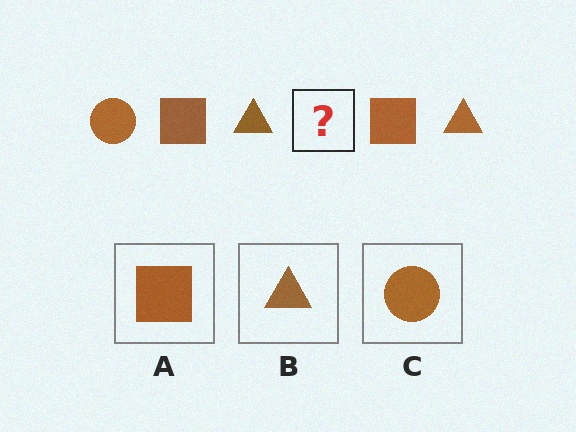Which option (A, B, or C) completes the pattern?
C.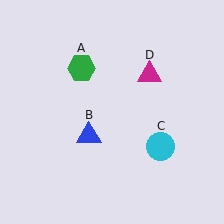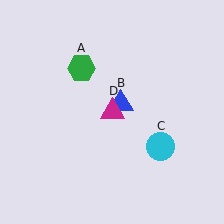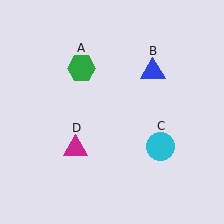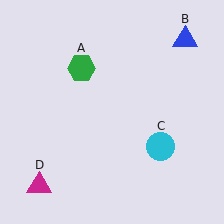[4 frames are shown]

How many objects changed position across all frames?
2 objects changed position: blue triangle (object B), magenta triangle (object D).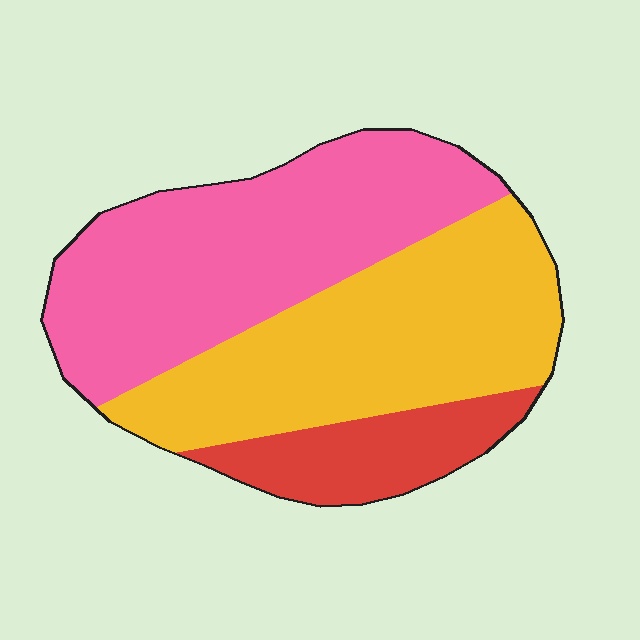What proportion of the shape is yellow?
Yellow takes up about two fifths (2/5) of the shape.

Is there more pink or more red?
Pink.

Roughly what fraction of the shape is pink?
Pink takes up between a quarter and a half of the shape.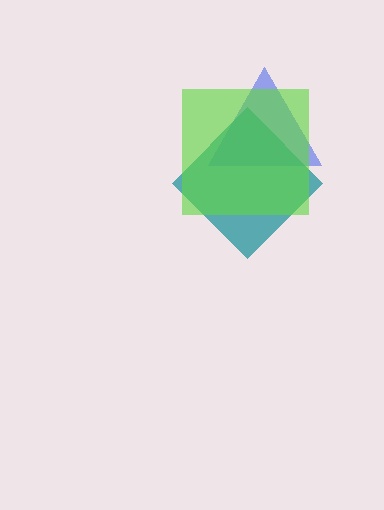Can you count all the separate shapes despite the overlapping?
Yes, there are 3 separate shapes.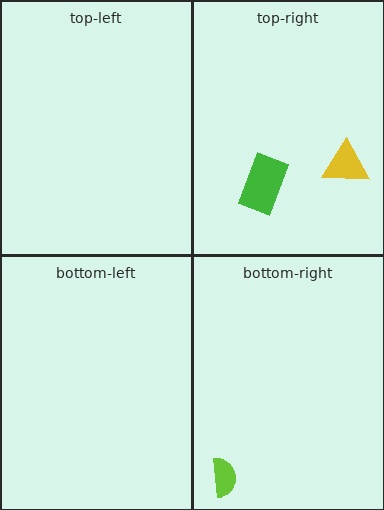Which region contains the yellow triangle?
The top-right region.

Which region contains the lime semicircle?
The bottom-right region.